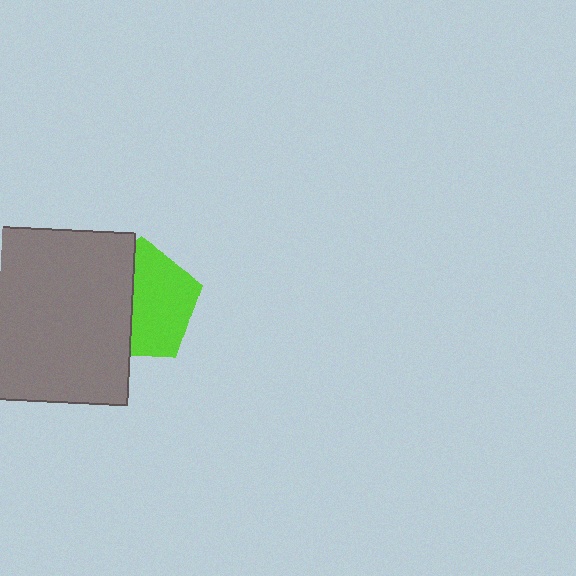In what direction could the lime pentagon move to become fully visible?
The lime pentagon could move right. That would shift it out from behind the gray rectangle entirely.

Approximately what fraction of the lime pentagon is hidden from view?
Roughly 43% of the lime pentagon is hidden behind the gray rectangle.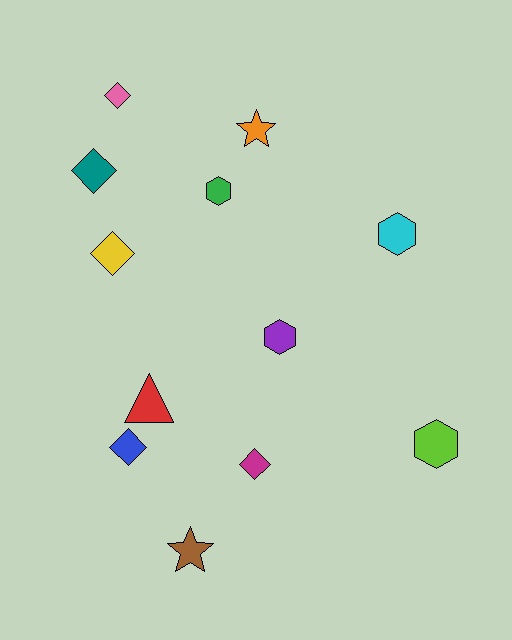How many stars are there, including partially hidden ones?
There are 2 stars.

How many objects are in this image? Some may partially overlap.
There are 12 objects.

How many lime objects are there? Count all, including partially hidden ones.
There is 1 lime object.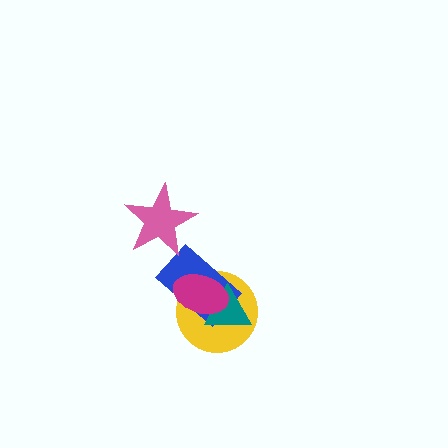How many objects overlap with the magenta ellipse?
3 objects overlap with the magenta ellipse.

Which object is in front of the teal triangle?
The magenta ellipse is in front of the teal triangle.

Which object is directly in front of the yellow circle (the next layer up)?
The blue rectangle is directly in front of the yellow circle.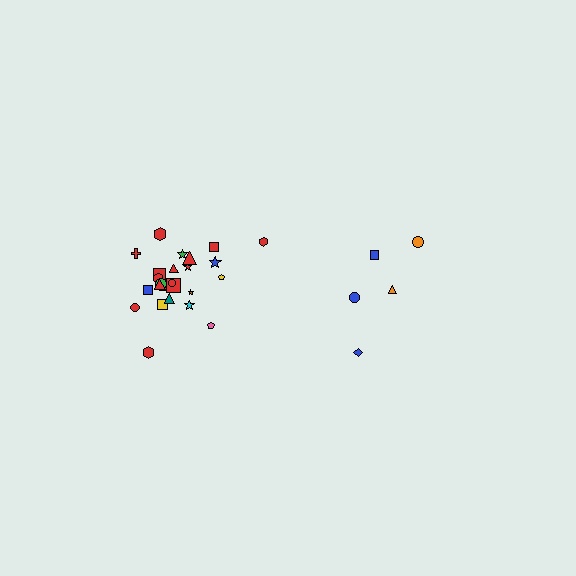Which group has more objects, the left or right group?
The left group.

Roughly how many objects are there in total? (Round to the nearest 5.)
Roughly 30 objects in total.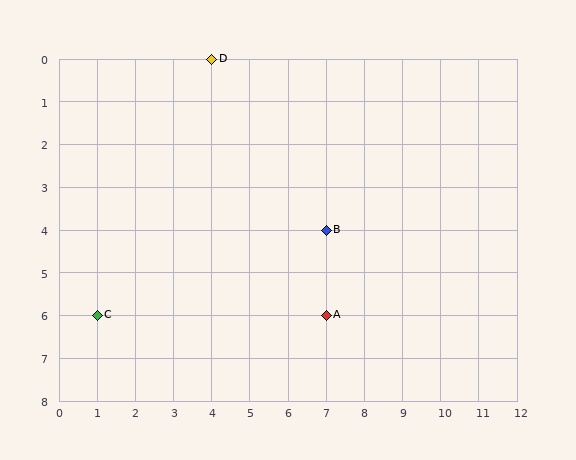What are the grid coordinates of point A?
Point A is at grid coordinates (7, 6).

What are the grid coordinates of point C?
Point C is at grid coordinates (1, 6).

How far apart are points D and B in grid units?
Points D and B are 3 columns and 4 rows apart (about 5.0 grid units diagonally).